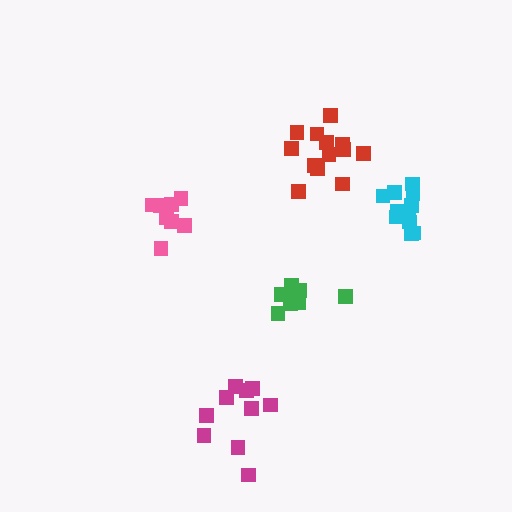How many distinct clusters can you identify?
There are 5 distinct clusters.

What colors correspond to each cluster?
The clusters are colored: red, green, pink, magenta, cyan.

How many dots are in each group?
Group 1: 13 dots, Group 2: 8 dots, Group 3: 8 dots, Group 4: 10 dots, Group 5: 11 dots (50 total).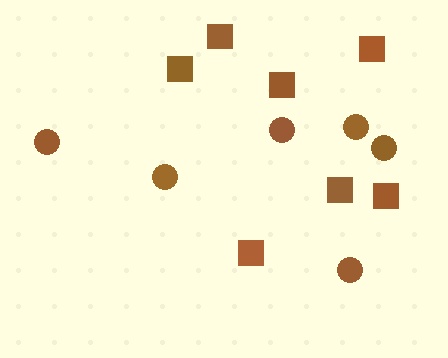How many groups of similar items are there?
There are 2 groups: one group of squares (7) and one group of circles (6).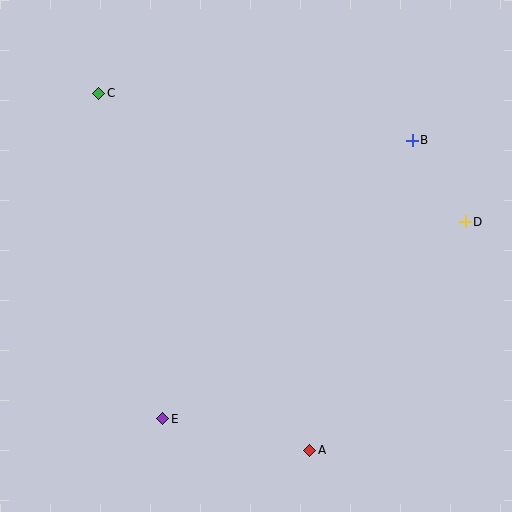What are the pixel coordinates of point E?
Point E is at (163, 419).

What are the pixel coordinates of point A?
Point A is at (310, 450).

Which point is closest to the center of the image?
Point E at (163, 419) is closest to the center.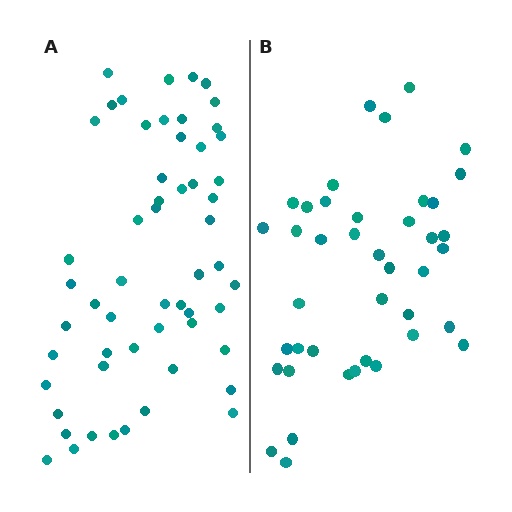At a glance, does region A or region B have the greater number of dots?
Region A (the left region) has more dots.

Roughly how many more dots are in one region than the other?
Region A has approximately 15 more dots than region B.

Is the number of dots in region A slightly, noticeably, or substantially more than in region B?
Region A has noticeably more, but not dramatically so. The ratio is roughly 1.4 to 1.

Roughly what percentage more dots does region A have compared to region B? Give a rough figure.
About 35% more.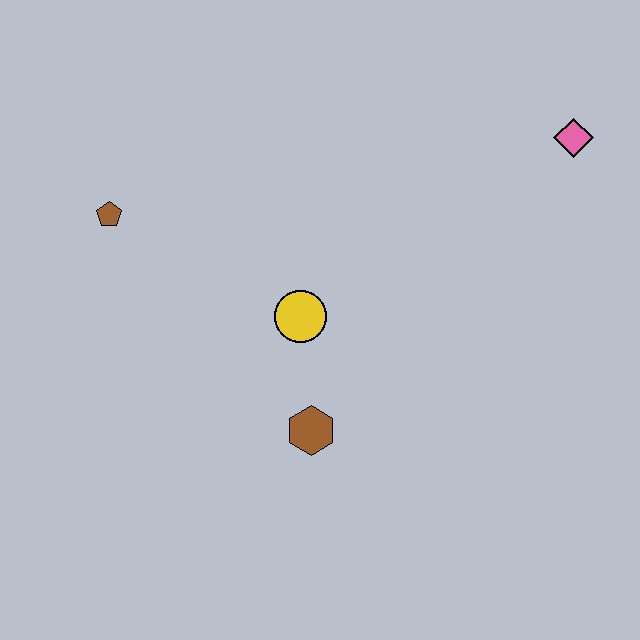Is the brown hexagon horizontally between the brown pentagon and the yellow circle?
No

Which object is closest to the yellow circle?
The brown hexagon is closest to the yellow circle.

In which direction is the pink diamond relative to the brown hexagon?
The pink diamond is above the brown hexagon.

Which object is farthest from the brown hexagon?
The pink diamond is farthest from the brown hexagon.